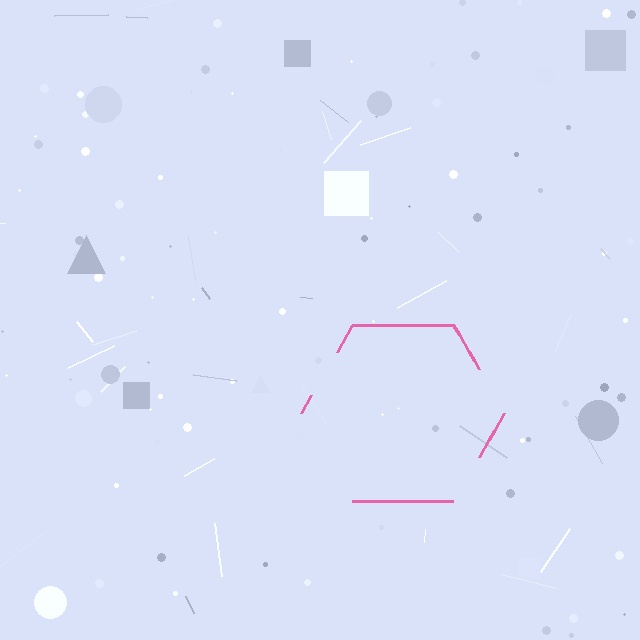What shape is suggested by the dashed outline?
The dashed outline suggests a hexagon.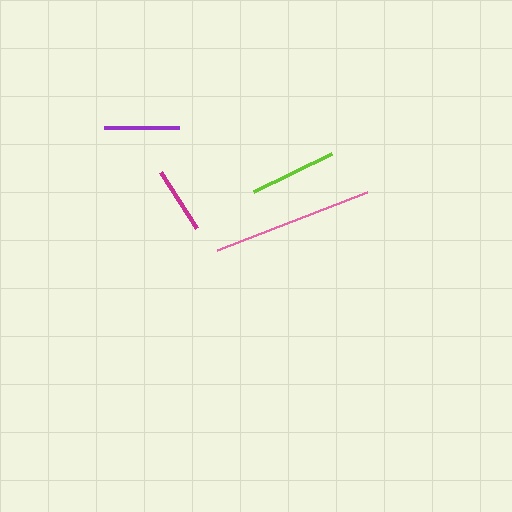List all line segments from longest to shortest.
From longest to shortest: pink, lime, purple, magenta.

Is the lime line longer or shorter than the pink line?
The pink line is longer than the lime line.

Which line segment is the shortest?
The magenta line is the shortest at approximately 66 pixels.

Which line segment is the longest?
The pink line is the longest at approximately 161 pixels.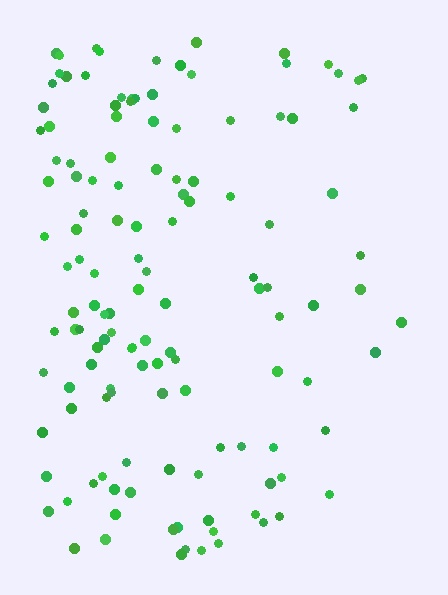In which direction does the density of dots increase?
From right to left, with the left side densest.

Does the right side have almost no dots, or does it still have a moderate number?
Still a moderate number, just noticeably fewer than the left.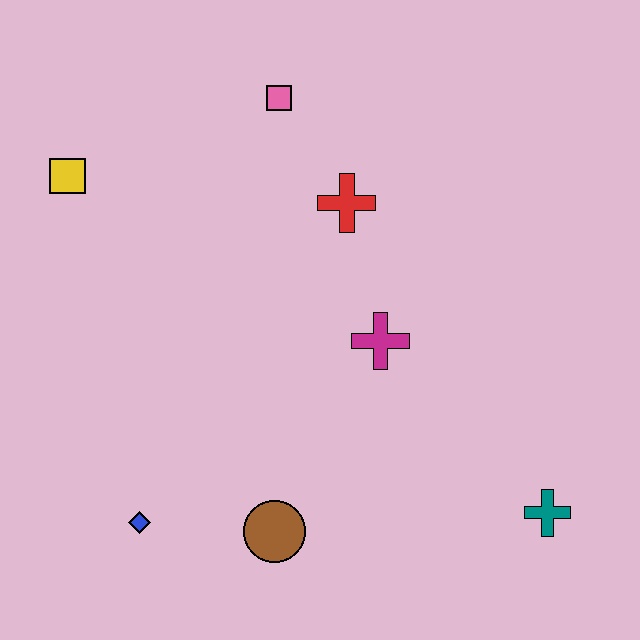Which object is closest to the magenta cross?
The red cross is closest to the magenta cross.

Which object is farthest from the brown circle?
The pink square is farthest from the brown circle.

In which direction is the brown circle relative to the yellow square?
The brown circle is below the yellow square.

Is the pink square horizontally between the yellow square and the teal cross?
Yes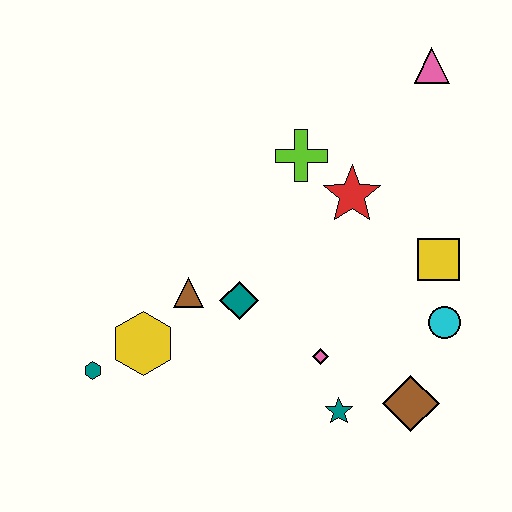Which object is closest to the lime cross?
The red star is closest to the lime cross.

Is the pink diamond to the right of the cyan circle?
No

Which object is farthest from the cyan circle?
The teal hexagon is farthest from the cyan circle.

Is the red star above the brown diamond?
Yes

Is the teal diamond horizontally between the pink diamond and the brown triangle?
Yes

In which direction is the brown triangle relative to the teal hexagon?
The brown triangle is to the right of the teal hexagon.